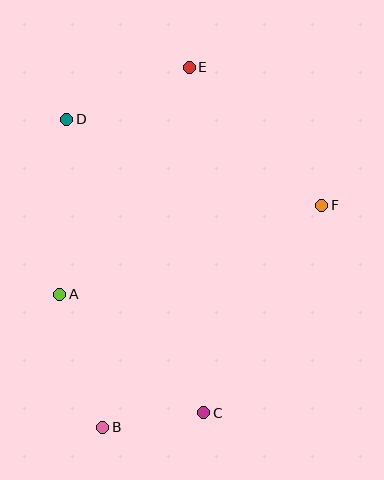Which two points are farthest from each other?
Points B and E are farthest from each other.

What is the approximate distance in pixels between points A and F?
The distance between A and F is approximately 277 pixels.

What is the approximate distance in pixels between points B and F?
The distance between B and F is approximately 312 pixels.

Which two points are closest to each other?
Points B and C are closest to each other.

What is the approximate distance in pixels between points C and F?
The distance between C and F is approximately 239 pixels.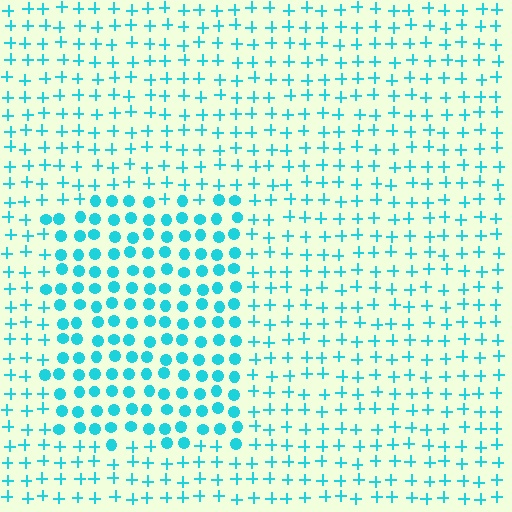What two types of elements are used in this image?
The image uses circles inside the rectangle region and plus signs outside it.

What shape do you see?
I see a rectangle.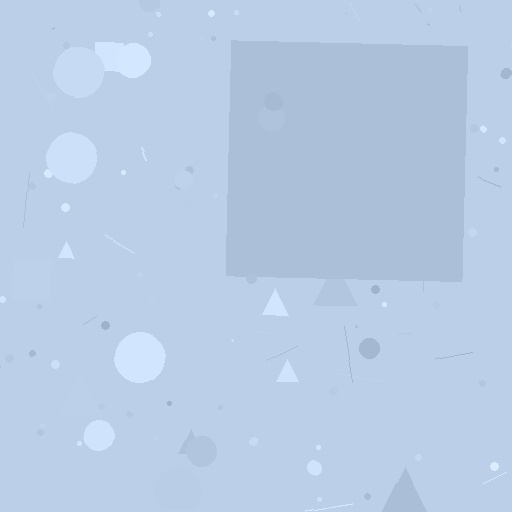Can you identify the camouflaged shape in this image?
The camouflaged shape is a square.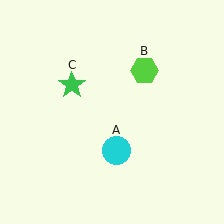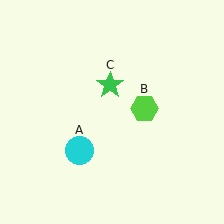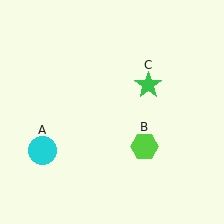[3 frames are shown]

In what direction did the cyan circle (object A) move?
The cyan circle (object A) moved left.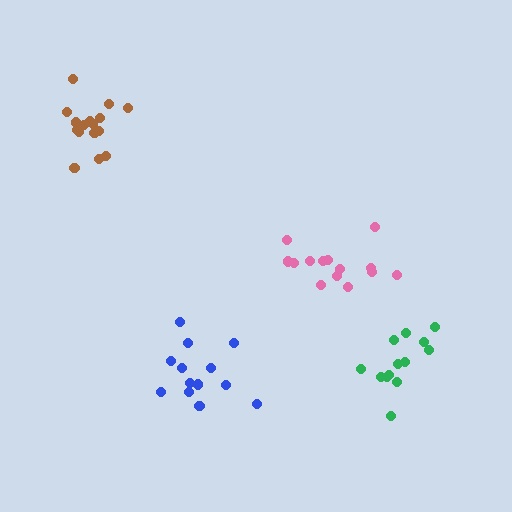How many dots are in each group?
Group 1: 16 dots, Group 2: 14 dots, Group 3: 13 dots, Group 4: 13 dots (56 total).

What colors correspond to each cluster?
The clusters are colored: brown, pink, blue, green.